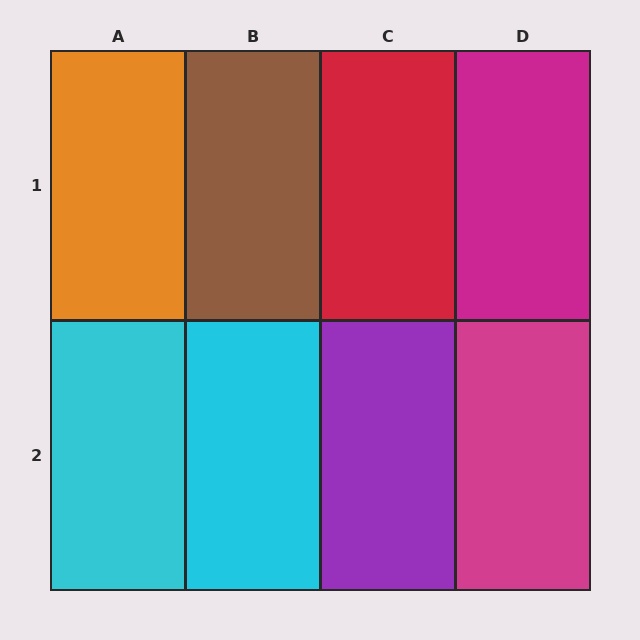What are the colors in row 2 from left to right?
Cyan, cyan, purple, magenta.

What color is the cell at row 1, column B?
Brown.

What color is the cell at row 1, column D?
Magenta.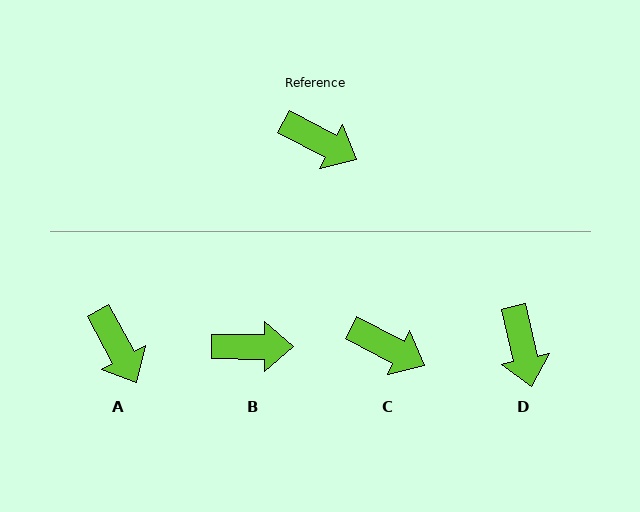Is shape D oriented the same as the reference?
No, it is off by about 50 degrees.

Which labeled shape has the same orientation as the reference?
C.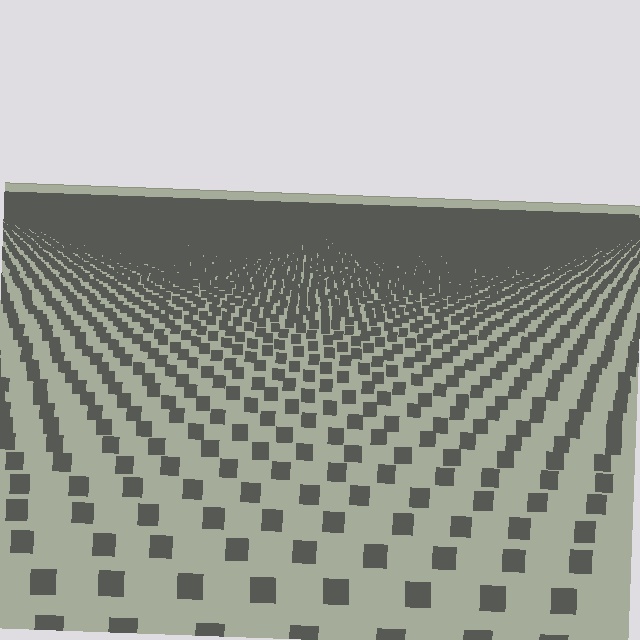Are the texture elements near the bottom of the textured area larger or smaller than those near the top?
Larger. Near the bottom, elements are closer to the viewer and appear at a bigger on-screen size.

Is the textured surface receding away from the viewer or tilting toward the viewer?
The surface is receding away from the viewer. Texture elements get smaller and denser toward the top.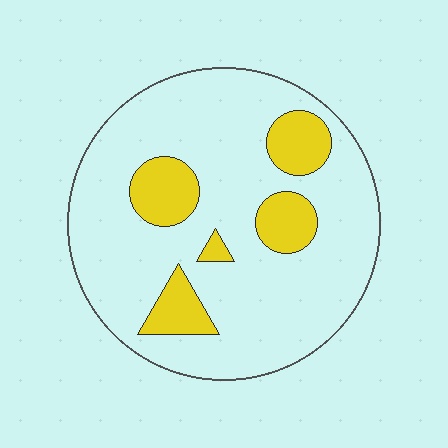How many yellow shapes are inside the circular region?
5.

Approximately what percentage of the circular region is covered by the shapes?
Approximately 20%.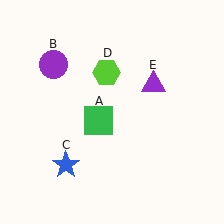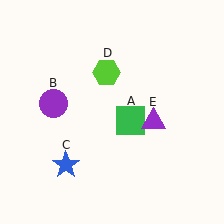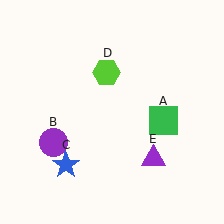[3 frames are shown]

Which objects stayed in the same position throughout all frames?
Blue star (object C) and lime hexagon (object D) remained stationary.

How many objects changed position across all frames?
3 objects changed position: green square (object A), purple circle (object B), purple triangle (object E).